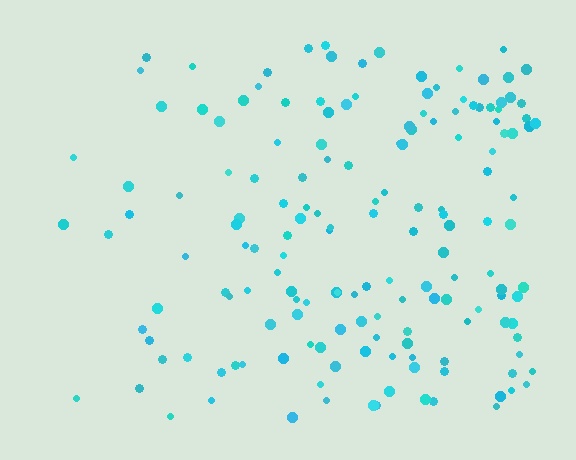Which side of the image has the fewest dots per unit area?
The left.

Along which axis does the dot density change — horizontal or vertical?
Horizontal.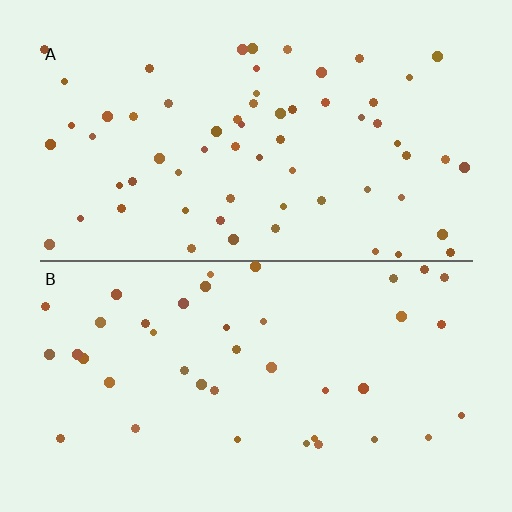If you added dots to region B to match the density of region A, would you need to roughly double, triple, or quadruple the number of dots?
Approximately double.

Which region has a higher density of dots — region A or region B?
A (the top).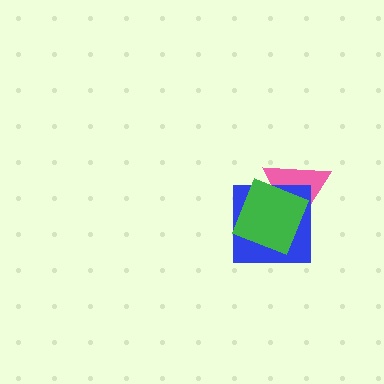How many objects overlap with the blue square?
2 objects overlap with the blue square.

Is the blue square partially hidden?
Yes, it is partially covered by another shape.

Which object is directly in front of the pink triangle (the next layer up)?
The blue square is directly in front of the pink triangle.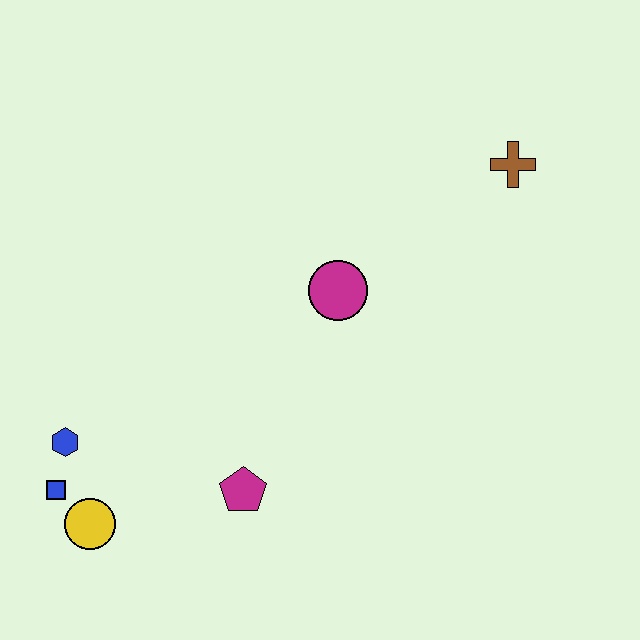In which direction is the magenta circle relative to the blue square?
The magenta circle is to the right of the blue square.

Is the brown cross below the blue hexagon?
No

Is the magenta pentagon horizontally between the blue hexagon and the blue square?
No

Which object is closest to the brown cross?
The magenta circle is closest to the brown cross.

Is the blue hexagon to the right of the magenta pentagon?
No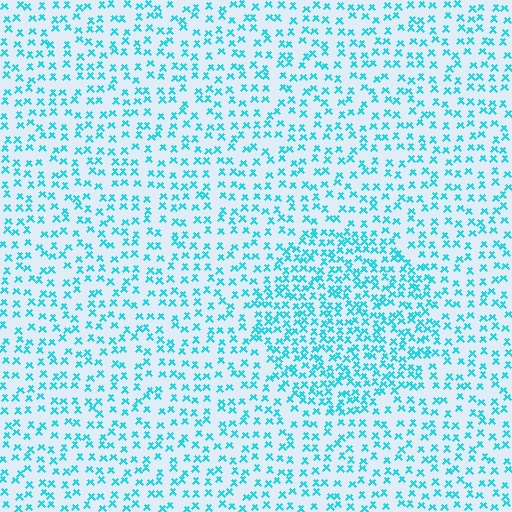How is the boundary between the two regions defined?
The boundary is defined by a change in element density (approximately 1.8x ratio). All elements are the same color, size, and shape.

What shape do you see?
I see a circle.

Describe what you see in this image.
The image contains small cyan elements arranged at two different densities. A circle-shaped region is visible where the elements are more densely packed than the surrounding area.